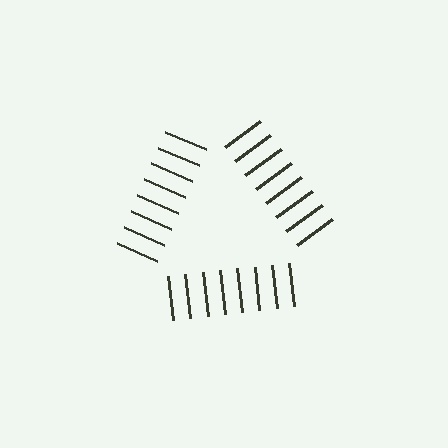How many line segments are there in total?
24 — 8 along each of the 3 edges.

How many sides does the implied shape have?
3 sides — the line-ends trace a triangle.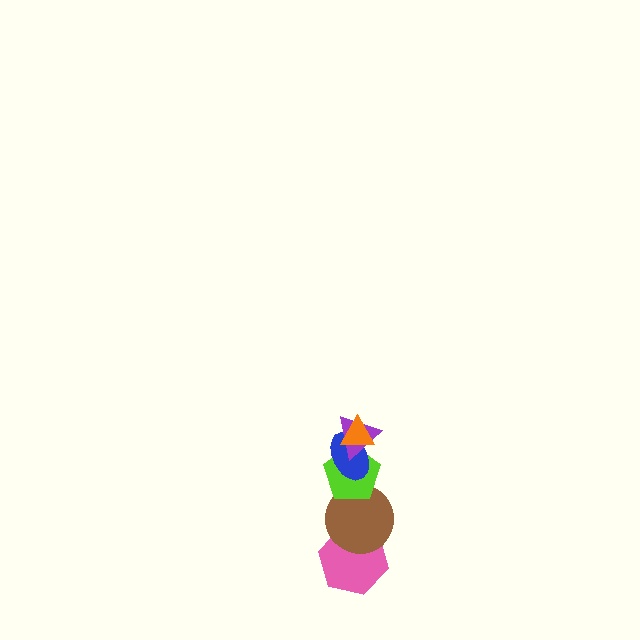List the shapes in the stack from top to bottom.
From top to bottom: the orange triangle, the purple triangle, the blue ellipse, the lime pentagon, the brown circle, the pink hexagon.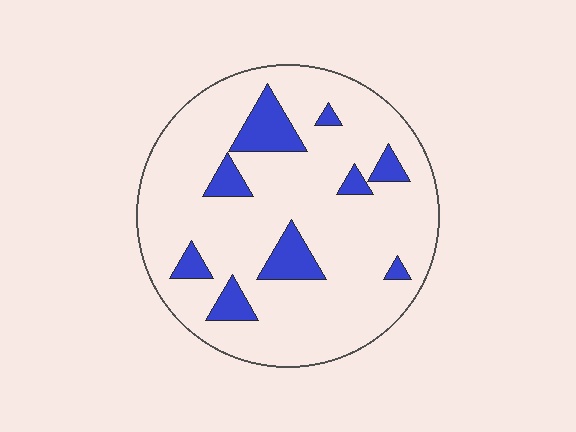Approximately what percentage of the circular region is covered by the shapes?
Approximately 15%.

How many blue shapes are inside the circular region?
9.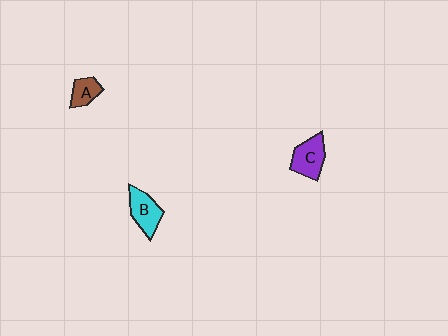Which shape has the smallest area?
Shape A (brown).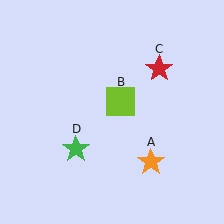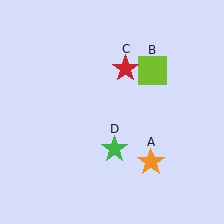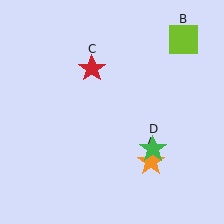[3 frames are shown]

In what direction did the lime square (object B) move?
The lime square (object B) moved up and to the right.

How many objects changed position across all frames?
3 objects changed position: lime square (object B), red star (object C), green star (object D).